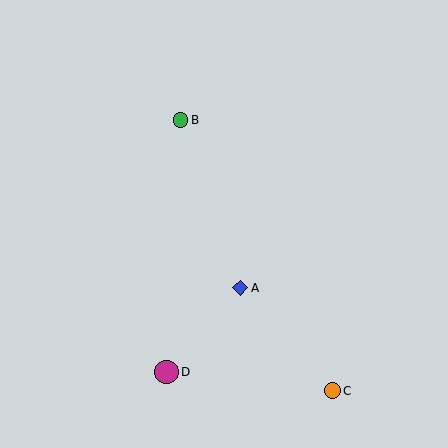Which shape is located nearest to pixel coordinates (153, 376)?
The magenta circle (labeled D) at (167, 372) is nearest to that location.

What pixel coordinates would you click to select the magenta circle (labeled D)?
Click at (167, 372) to select the magenta circle D.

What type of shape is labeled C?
Shape C is an orange circle.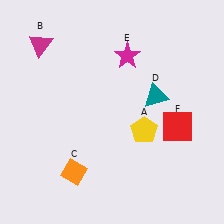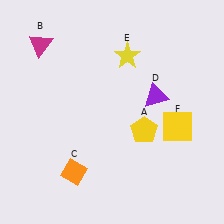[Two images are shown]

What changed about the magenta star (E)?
In Image 1, E is magenta. In Image 2, it changed to yellow.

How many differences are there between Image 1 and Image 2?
There are 3 differences between the two images.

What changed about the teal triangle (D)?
In Image 1, D is teal. In Image 2, it changed to purple.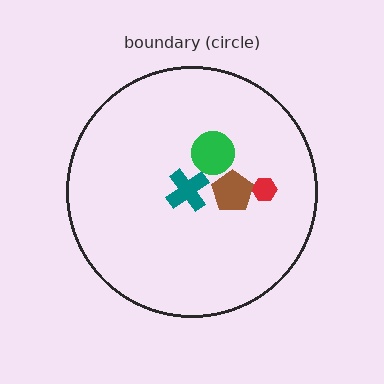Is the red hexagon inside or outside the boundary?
Inside.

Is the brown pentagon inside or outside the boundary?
Inside.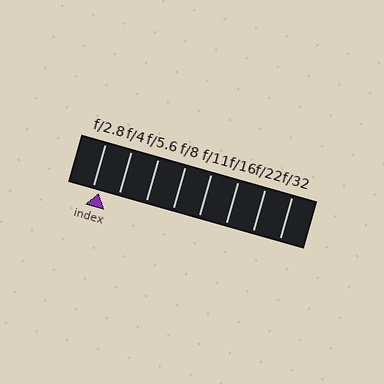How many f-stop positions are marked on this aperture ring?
There are 8 f-stop positions marked.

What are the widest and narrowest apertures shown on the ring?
The widest aperture shown is f/2.8 and the narrowest is f/32.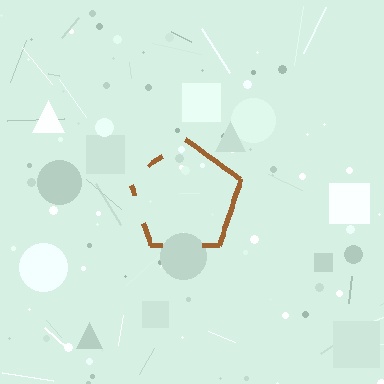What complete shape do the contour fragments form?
The contour fragments form a pentagon.